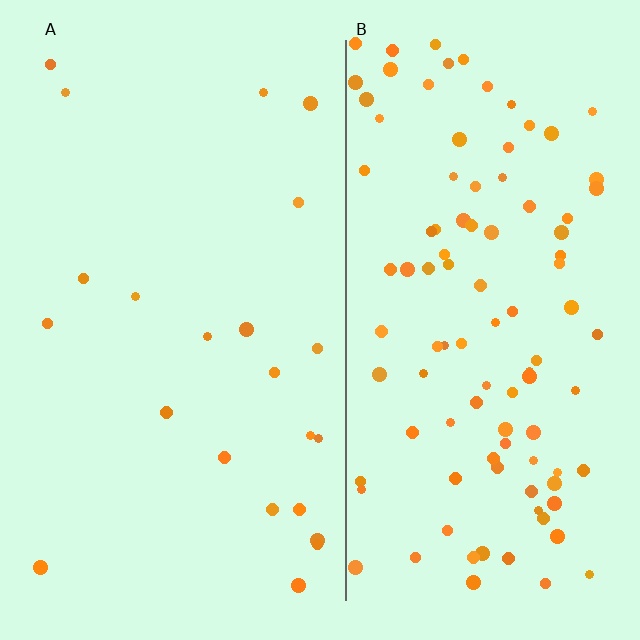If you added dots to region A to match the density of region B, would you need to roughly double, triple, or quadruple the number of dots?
Approximately quadruple.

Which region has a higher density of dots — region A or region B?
B (the right).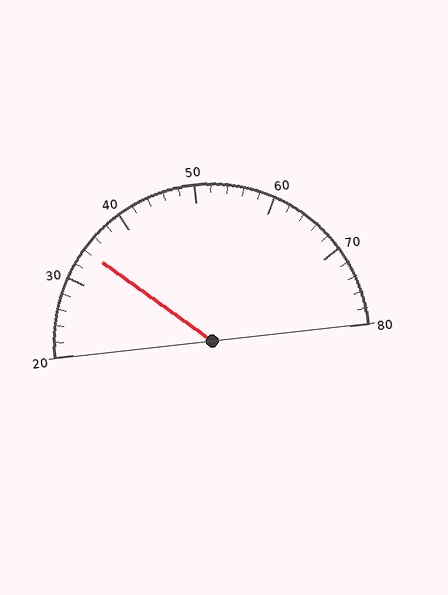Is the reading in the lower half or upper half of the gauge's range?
The reading is in the lower half of the range (20 to 80).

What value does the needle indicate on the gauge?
The needle indicates approximately 34.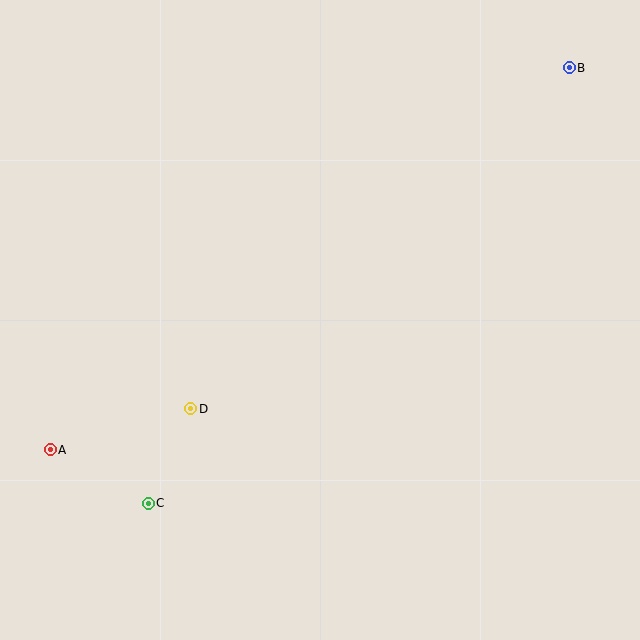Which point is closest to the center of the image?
Point D at (191, 409) is closest to the center.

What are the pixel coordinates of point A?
Point A is at (50, 450).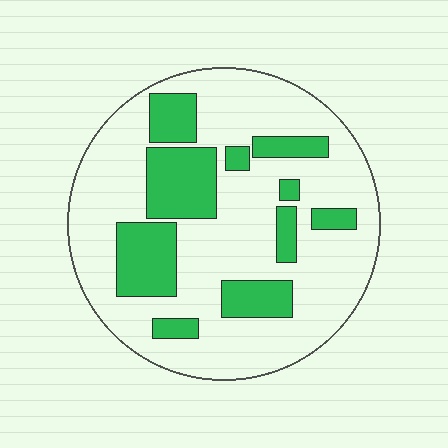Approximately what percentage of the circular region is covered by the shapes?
Approximately 25%.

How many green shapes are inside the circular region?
10.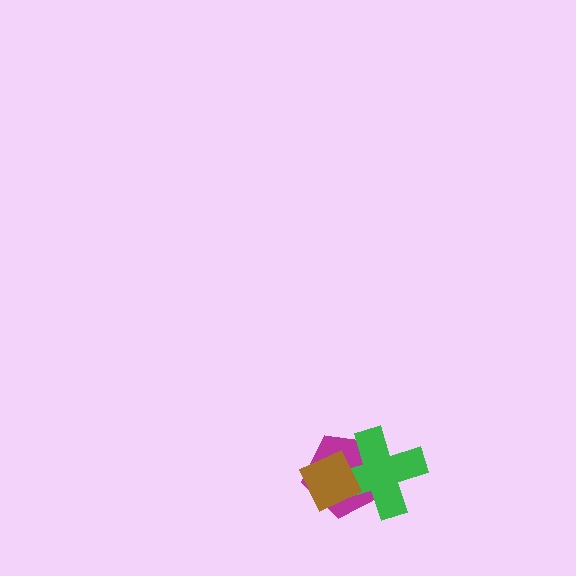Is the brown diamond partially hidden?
No, no other shape covers it.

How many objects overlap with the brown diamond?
2 objects overlap with the brown diamond.